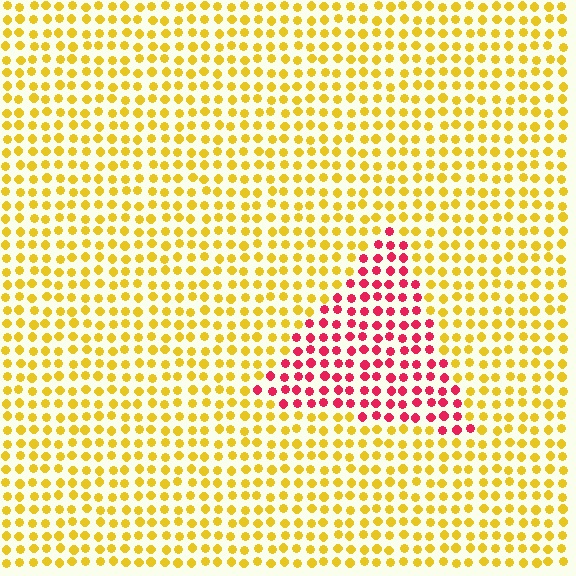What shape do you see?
I see a triangle.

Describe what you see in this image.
The image is filled with small yellow elements in a uniform arrangement. A triangle-shaped region is visible where the elements are tinted to a slightly different hue, forming a subtle color boundary.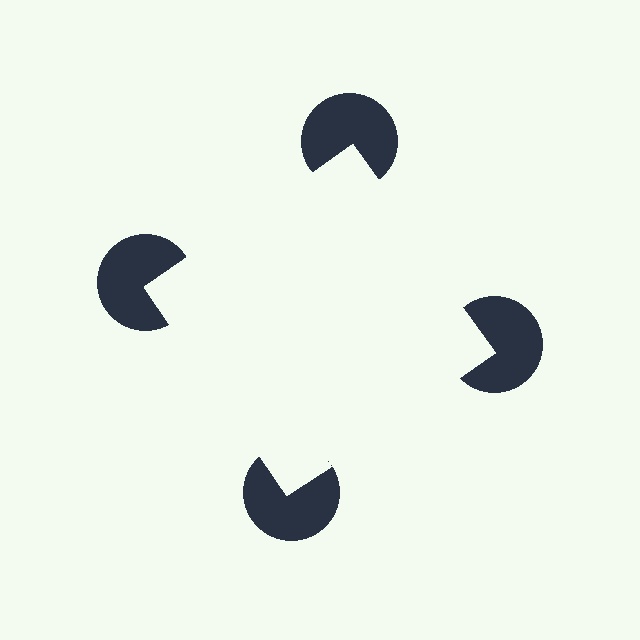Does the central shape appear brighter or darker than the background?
It typically appears slightly brighter than the background, even though no actual brightness change is drawn.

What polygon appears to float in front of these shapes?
An illusory square — its edges are inferred from the aligned wedge cuts in the pac-man discs, not physically drawn.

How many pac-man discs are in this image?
There are 4 — one at each vertex of the illusory square.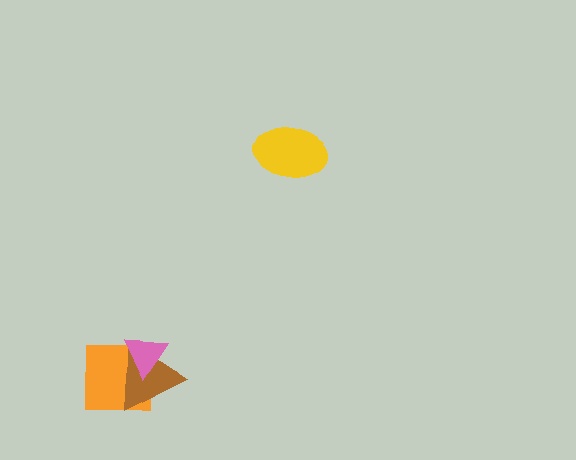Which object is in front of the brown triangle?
The pink triangle is in front of the brown triangle.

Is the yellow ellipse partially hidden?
No, no other shape covers it.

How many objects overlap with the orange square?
2 objects overlap with the orange square.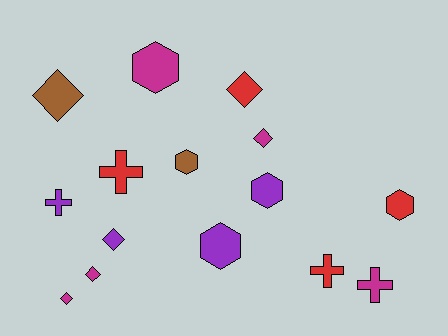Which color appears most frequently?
Magenta, with 5 objects.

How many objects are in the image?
There are 15 objects.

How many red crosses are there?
There are 2 red crosses.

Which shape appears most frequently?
Diamond, with 6 objects.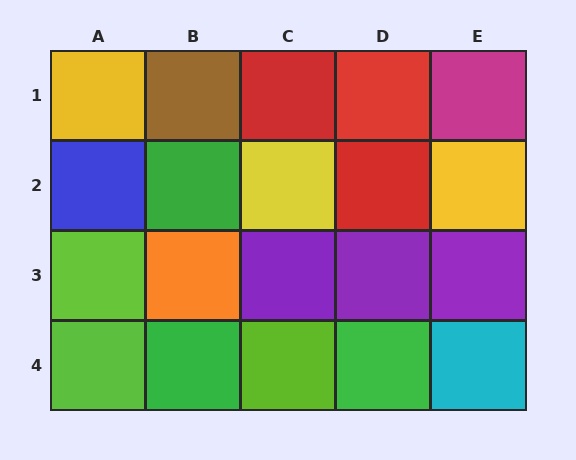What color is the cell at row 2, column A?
Blue.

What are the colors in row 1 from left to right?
Yellow, brown, red, red, magenta.